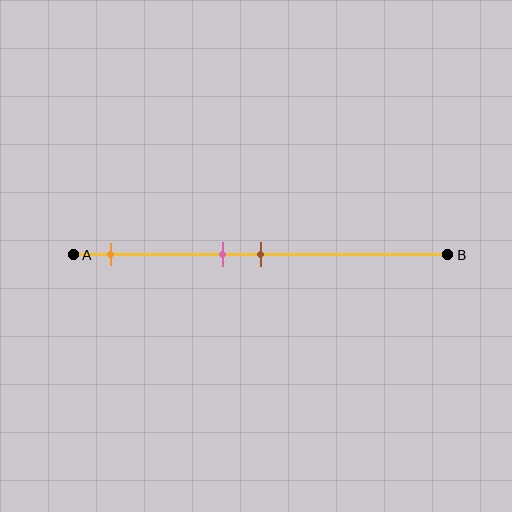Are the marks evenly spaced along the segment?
No, the marks are not evenly spaced.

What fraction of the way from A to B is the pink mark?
The pink mark is approximately 40% (0.4) of the way from A to B.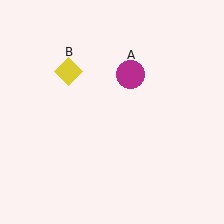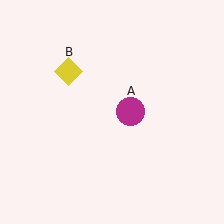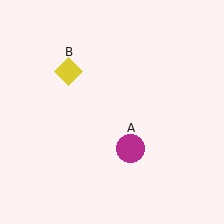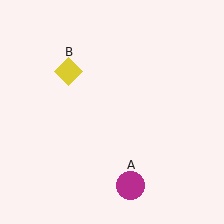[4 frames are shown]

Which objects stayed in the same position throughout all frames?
Yellow diamond (object B) remained stationary.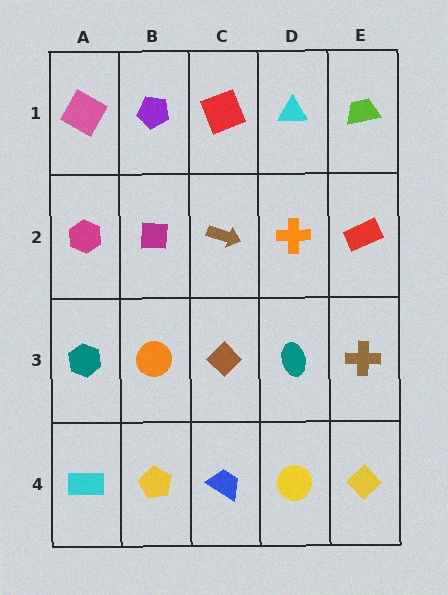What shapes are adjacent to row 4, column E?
A brown cross (row 3, column E), a yellow circle (row 4, column D).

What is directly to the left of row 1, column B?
A pink square.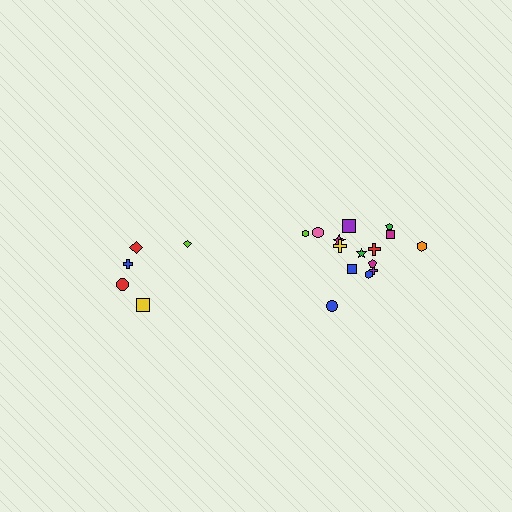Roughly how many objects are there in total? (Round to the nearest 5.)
Roughly 20 objects in total.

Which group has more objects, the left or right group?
The right group.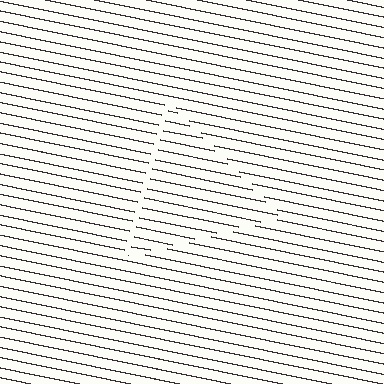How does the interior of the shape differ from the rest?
The interior of the shape contains the same grating, shifted by half a period — the contour is defined by the phase discontinuity where line-ends from the inner and outer gratings abut.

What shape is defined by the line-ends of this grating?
An illusory triangle. The interior of the shape contains the same grating, shifted by half a period — the contour is defined by the phase discontinuity where line-ends from the inner and outer gratings abut.